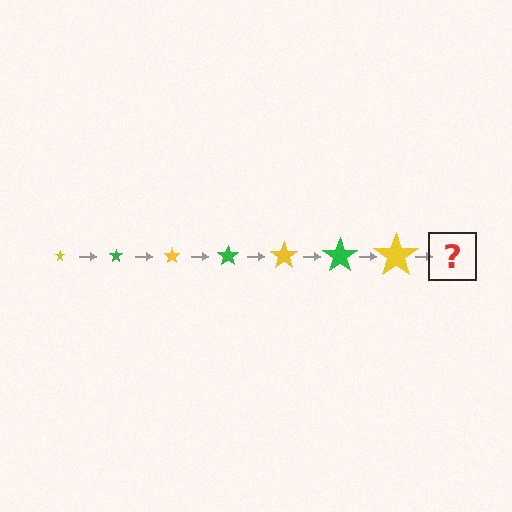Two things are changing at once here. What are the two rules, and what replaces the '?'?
The two rules are that the star grows larger each step and the color cycles through yellow and green. The '?' should be a green star, larger than the previous one.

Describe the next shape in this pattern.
It should be a green star, larger than the previous one.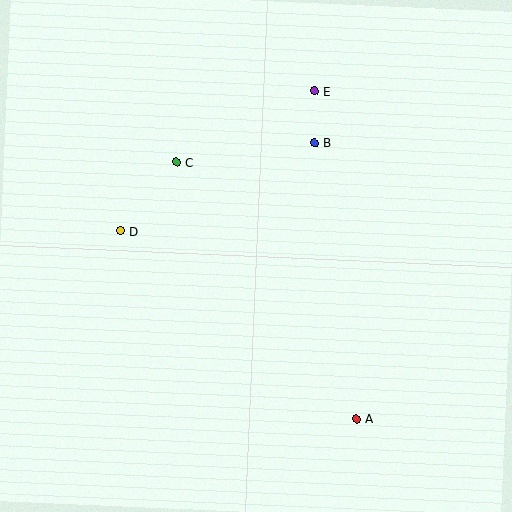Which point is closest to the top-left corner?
Point C is closest to the top-left corner.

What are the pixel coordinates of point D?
Point D is at (121, 231).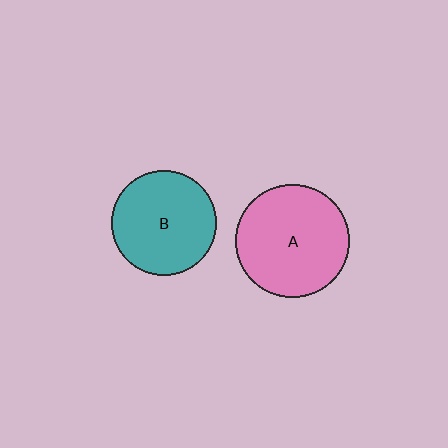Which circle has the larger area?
Circle A (pink).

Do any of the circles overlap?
No, none of the circles overlap.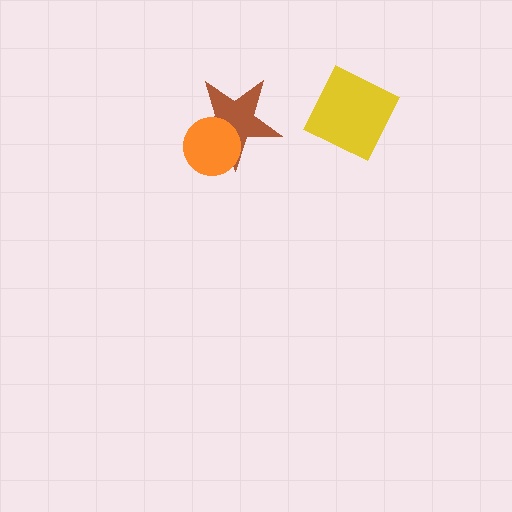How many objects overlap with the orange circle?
1 object overlaps with the orange circle.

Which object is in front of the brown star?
The orange circle is in front of the brown star.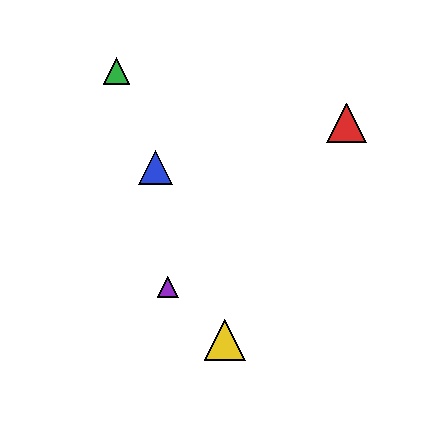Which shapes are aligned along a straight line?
The blue triangle, the green triangle, the yellow triangle are aligned along a straight line.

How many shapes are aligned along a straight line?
3 shapes (the blue triangle, the green triangle, the yellow triangle) are aligned along a straight line.